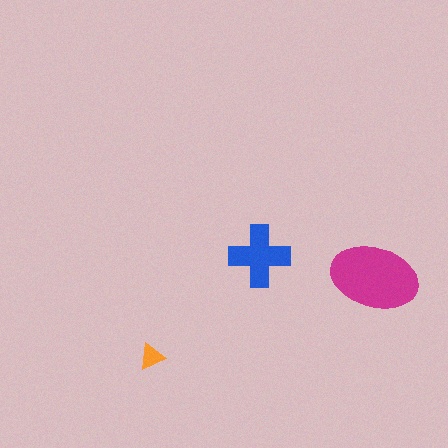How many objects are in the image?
There are 3 objects in the image.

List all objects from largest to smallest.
The magenta ellipse, the blue cross, the orange triangle.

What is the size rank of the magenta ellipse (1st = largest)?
1st.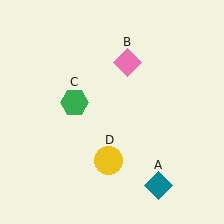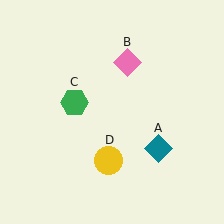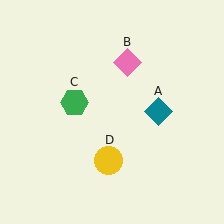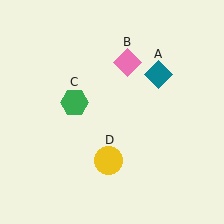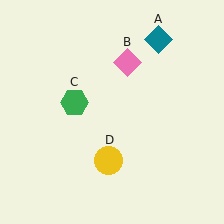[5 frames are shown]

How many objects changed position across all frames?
1 object changed position: teal diamond (object A).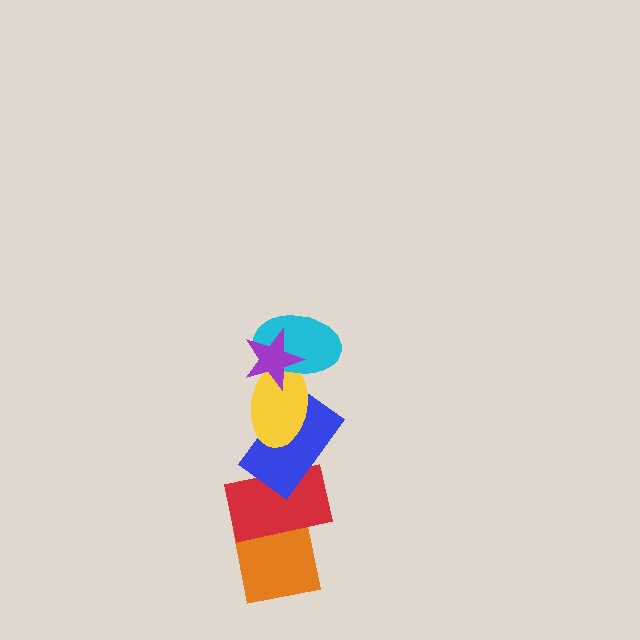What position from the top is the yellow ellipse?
The yellow ellipse is 3rd from the top.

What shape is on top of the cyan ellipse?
The purple star is on top of the cyan ellipse.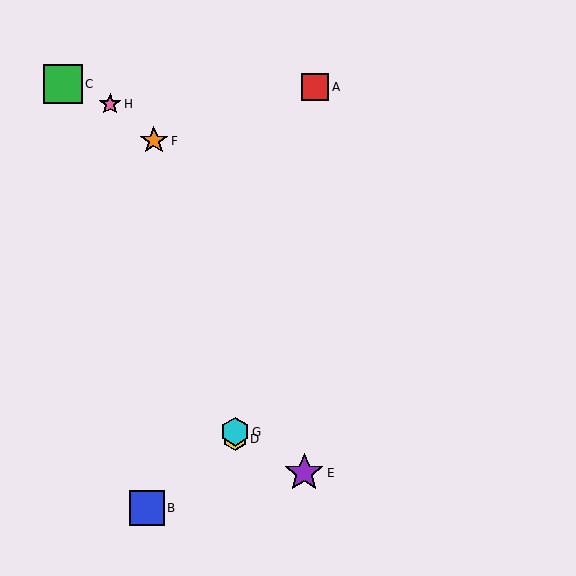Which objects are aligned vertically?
Objects D, G are aligned vertically.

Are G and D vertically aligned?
Yes, both are at x≈235.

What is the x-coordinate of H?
Object H is at x≈110.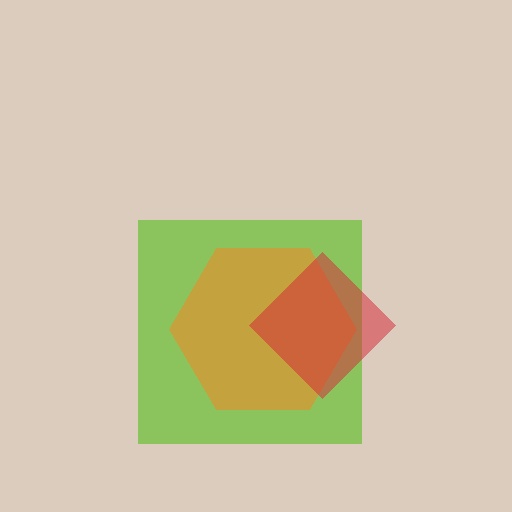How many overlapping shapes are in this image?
There are 3 overlapping shapes in the image.